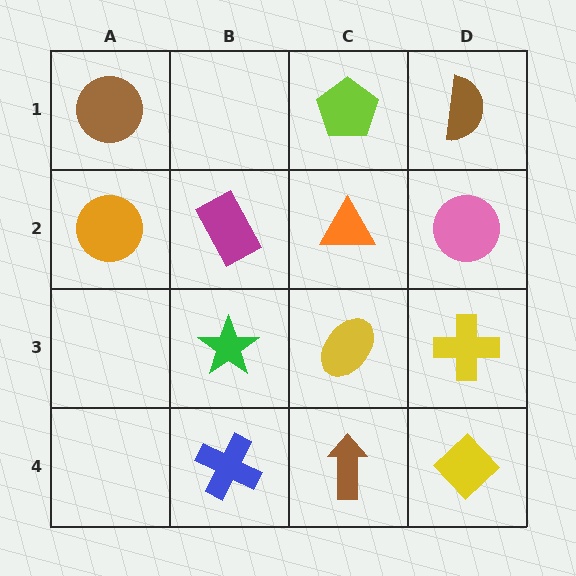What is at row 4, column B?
A blue cross.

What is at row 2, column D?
A pink circle.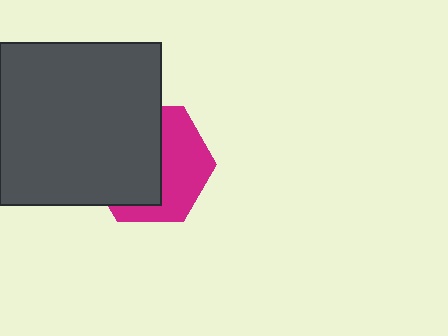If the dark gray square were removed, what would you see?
You would see the complete magenta hexagon.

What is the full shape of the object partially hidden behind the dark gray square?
The partially hidden object is a magenta hexagon.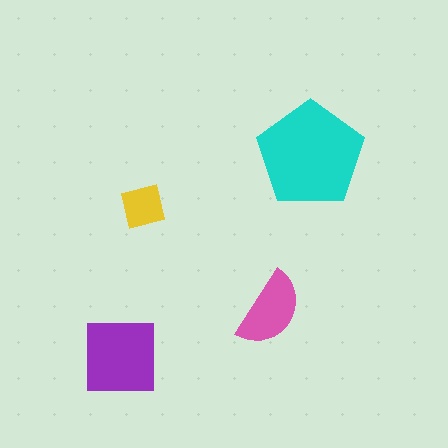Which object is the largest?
The cyan pentagon.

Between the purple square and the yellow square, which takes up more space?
The purple square.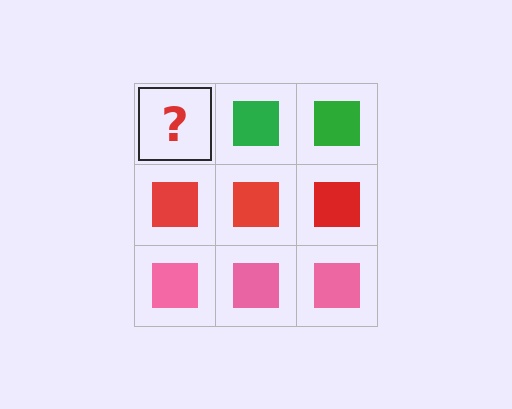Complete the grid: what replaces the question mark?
The question mark should be replaced with a green square.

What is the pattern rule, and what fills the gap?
The rule is that each row has a consistent color. The gap should be filled with a green square.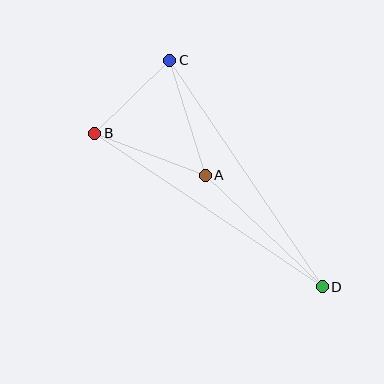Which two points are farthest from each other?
Points B and D are farthest from each other.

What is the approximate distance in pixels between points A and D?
The distance between A and D is approximately 161 pixels.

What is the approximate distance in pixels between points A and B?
The distance between A and B is approximately 119 pixels.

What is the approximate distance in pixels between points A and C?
The distance between A and C is approximately 120 pixels.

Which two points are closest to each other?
Points B and C are closest to each other.